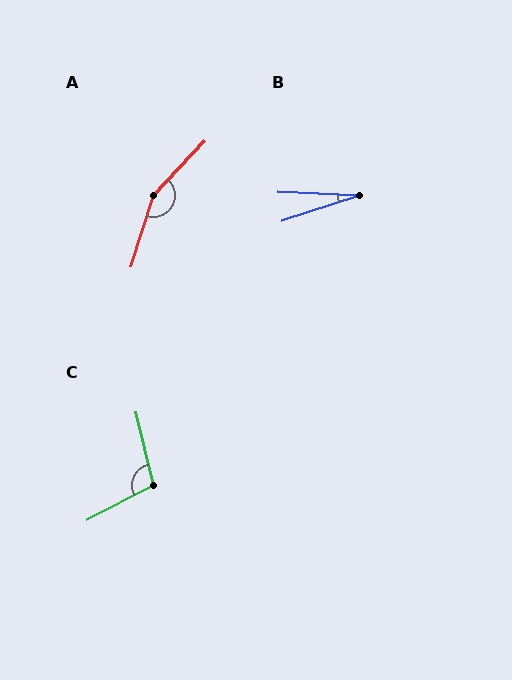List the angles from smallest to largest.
B (20°), C (104°), A (154°).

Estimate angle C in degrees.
Approximately 104 degrees.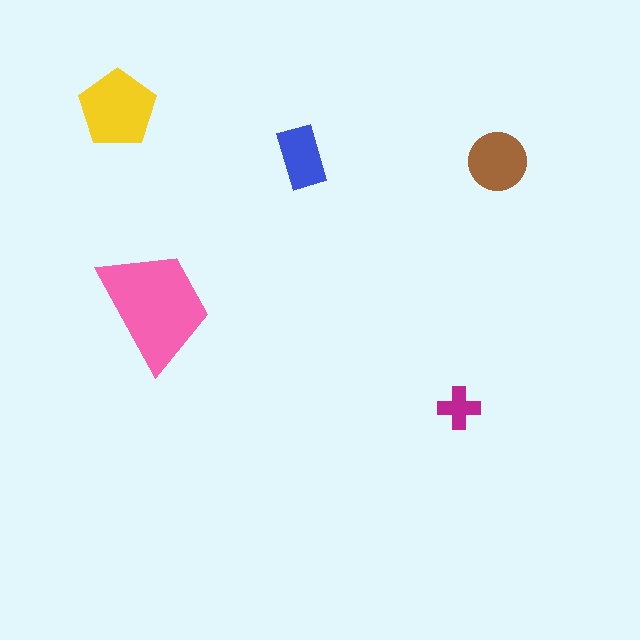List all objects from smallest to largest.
The magenta cross, the blue rectangle, the brown circle, the yellow pentagon, the pink trapezoid.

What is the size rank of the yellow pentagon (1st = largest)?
2nd.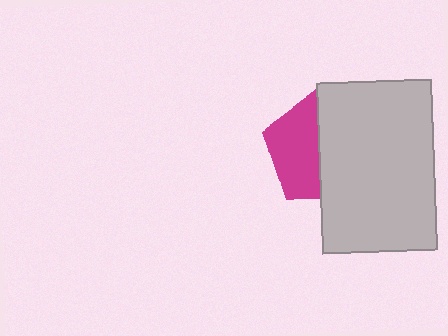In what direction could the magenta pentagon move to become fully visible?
The magenta pentagon could move left. That would shift it out from behind the light gray rectangle entirely.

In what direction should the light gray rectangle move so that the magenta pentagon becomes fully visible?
The light gray rectangle should move right. That is the shortest direction to clear the overlap and leave the magenta pentagon fully visible.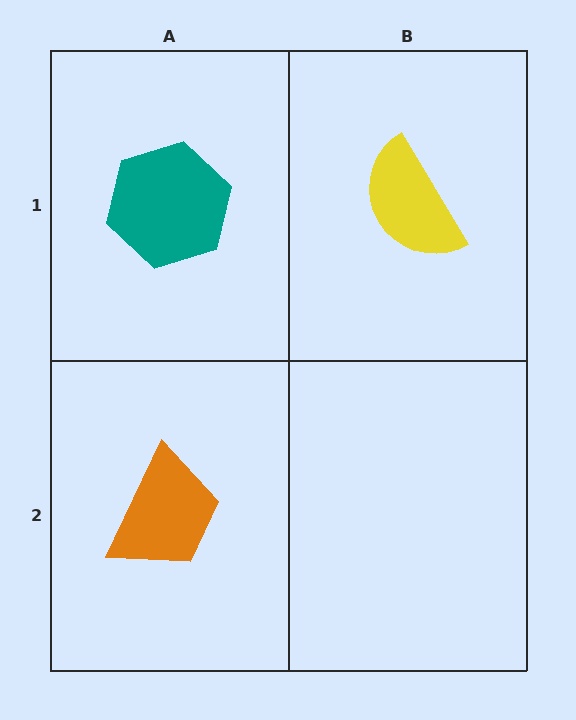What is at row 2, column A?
An orange trapezoid.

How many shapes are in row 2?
1 shape.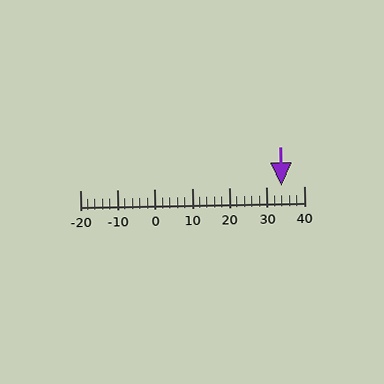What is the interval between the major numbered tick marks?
The major tick marks are spaced 10 units apart.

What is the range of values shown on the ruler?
The ruler shows values from -20 to 40.